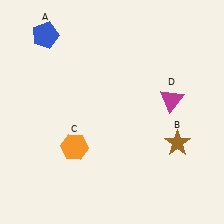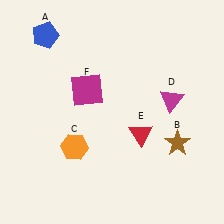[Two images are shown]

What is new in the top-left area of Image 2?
A magenta square (F) was added in the top-left area of Image 2.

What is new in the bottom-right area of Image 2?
A red triangle (E) was added in the bottom-right area of Image 2.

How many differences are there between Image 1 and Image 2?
There are 2 differences between the two images.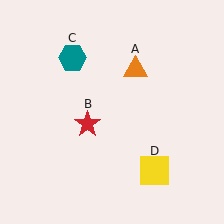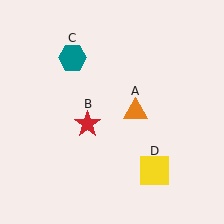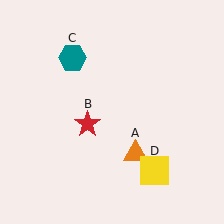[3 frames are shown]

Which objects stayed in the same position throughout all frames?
Red star (object B) and teal hexagon (object C) and yellow square (object D) remained stationary.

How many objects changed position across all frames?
1 object changed position: orange triangle (object A).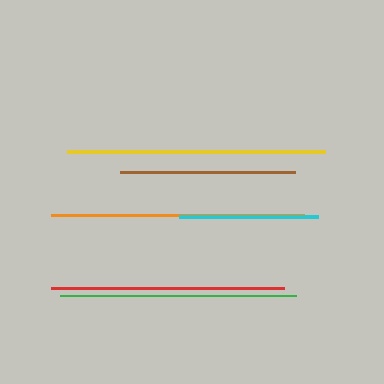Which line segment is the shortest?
The cyan line is the shortest at approximately 139 pixels.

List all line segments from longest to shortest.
From longest to shortest: yellow, orange, green, red, brown, cyan.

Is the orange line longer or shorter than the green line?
The orange line is longer than the green line.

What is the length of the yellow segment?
The yellow segment is approximately 258 pixels long.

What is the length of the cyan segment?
The cyan segment is approximately 139 pixels long.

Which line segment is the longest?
The yellow line is the longest at approximately 258 pixels.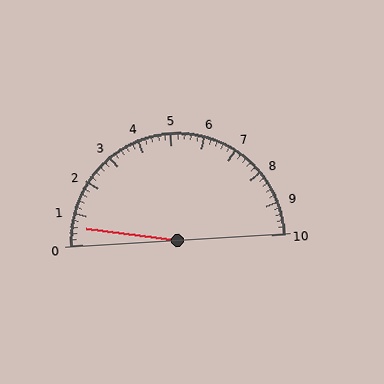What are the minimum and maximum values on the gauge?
The gauge ranges from 0 to 10.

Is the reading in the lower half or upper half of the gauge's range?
The reading is in the lower half of the range (0 to 10).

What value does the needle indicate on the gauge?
The needle indicates approximately 0.6.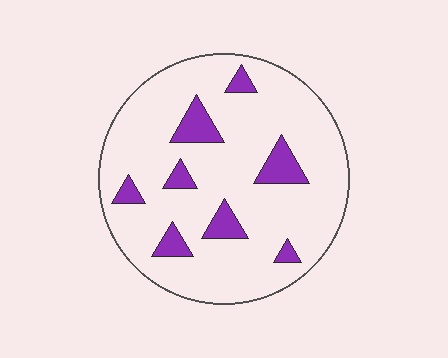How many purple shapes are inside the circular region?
8.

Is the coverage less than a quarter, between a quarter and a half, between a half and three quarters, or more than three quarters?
Less than a quarter.